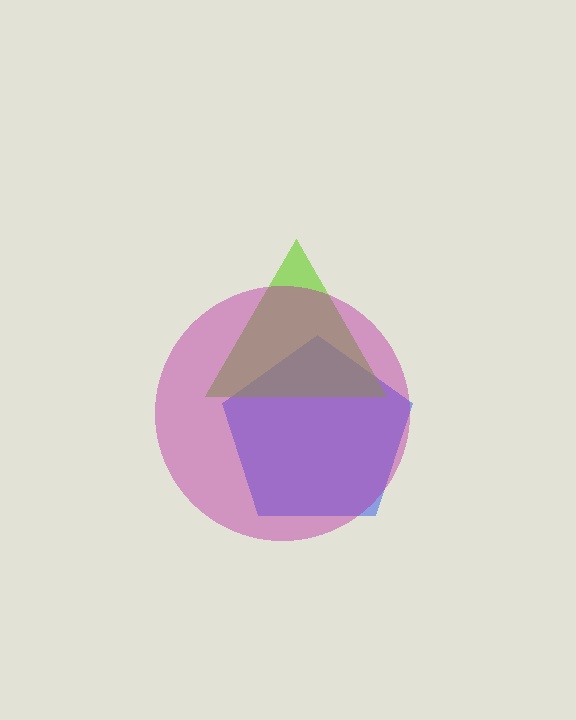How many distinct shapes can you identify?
There are 3 distinct shapes: a blue pentagon, a lime triangle, a magenta circle.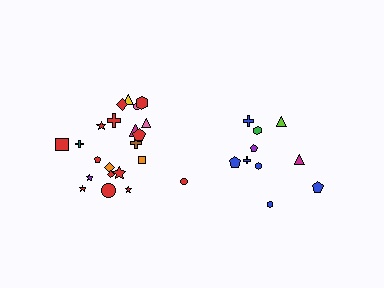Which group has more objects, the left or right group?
The left group.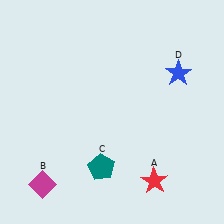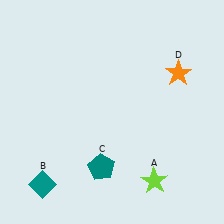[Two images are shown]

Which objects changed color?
A changed from red to lime. B changed from magenta to teal. D changed from blue to orange.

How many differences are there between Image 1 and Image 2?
There are 3 differences between the two images.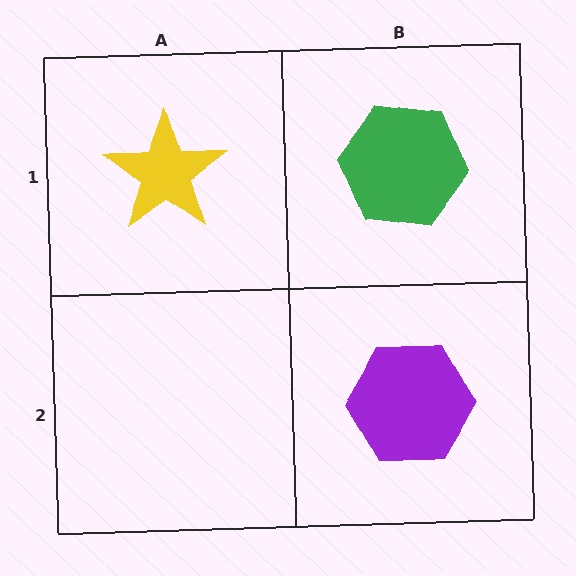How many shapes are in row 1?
2 shapes.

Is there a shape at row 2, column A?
No, that cell is empty.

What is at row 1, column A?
A yellow star.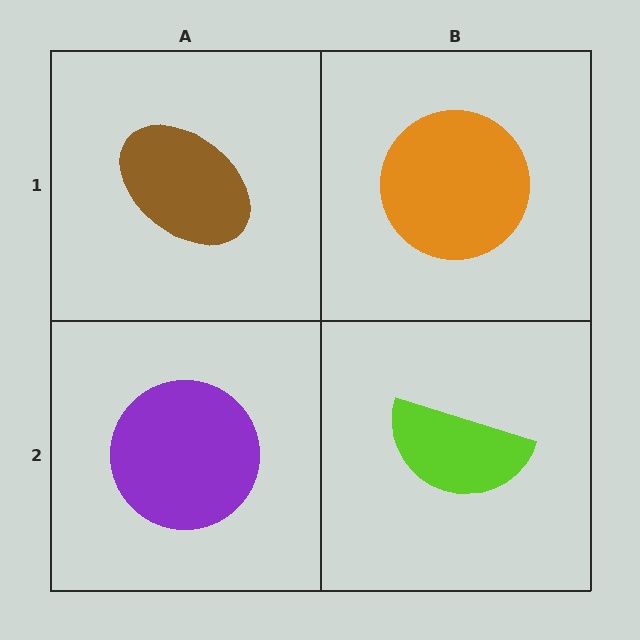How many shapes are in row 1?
2 shapes.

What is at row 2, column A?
A purple circle.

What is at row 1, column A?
A brown ellipse.